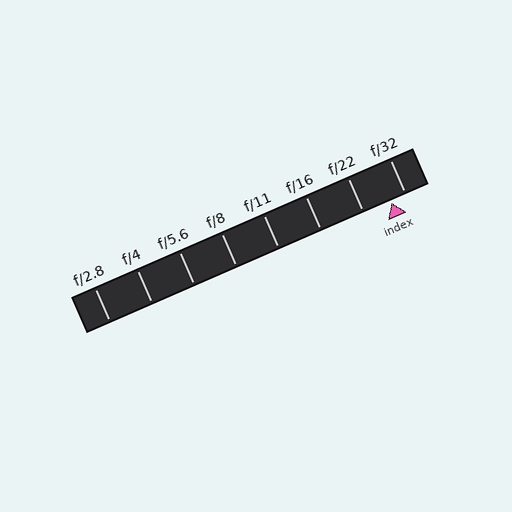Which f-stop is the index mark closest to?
The index mark is closest to f/32.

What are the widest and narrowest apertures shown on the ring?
The widest aperture shown is f/2.8 and the narrowest is f/32.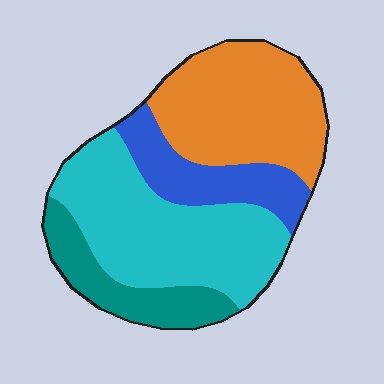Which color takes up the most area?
Cyan, at roughly 40%.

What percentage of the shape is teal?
Teal covers roughly 15% of the shape.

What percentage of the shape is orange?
Orange takes up about one third (1/3) of the shape.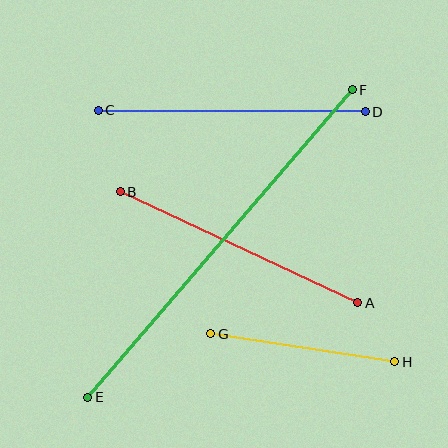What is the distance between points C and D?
The distance is approximately 267 pixels.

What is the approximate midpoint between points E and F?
The midpoint is at approximately (220, 243) pixels.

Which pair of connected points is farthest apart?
Points E and F are farthest apart.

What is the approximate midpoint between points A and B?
The midpoint is at approximately (239, 247) pixels.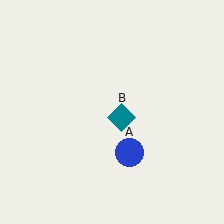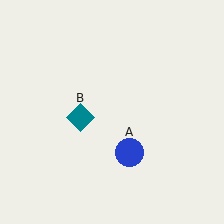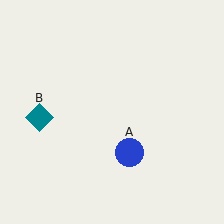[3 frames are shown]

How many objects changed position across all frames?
1 object changed position: teal diamond (object B).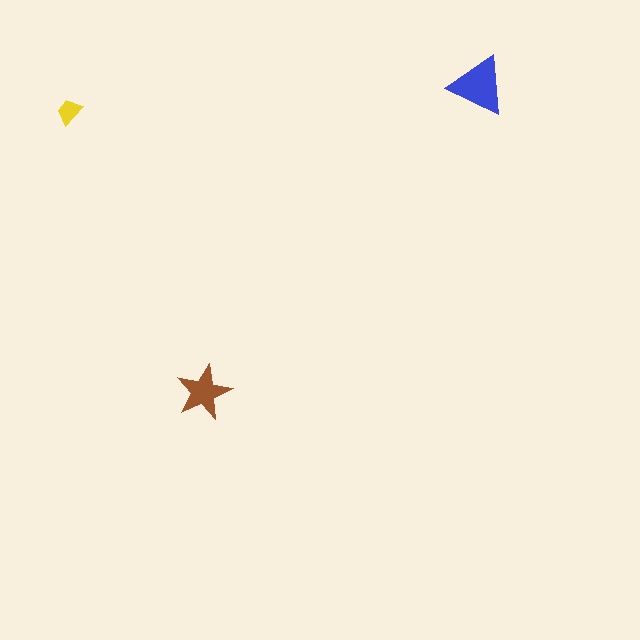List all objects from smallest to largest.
The yellow trapezoid, the brown star, the blue triangle.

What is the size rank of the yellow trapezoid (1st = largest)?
3rd.